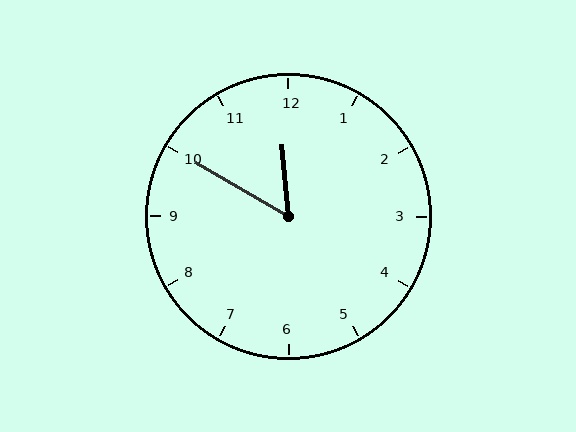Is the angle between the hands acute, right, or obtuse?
It is acute.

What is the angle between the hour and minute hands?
Approximately 55 degrees.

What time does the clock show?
11:50.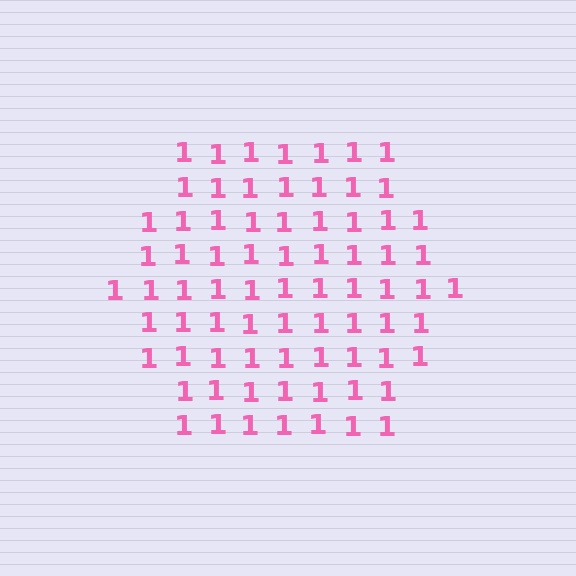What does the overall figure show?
The overall figure shows a hexagon.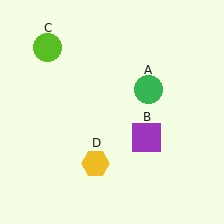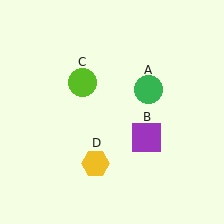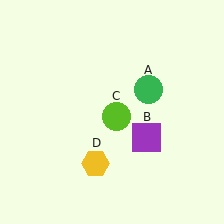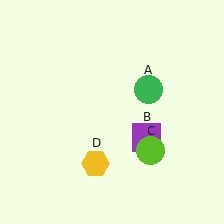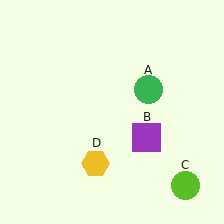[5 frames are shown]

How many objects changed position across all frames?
1 object changed position: lime circle (object C).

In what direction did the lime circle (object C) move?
The lime circle (object C) moved down and to the right.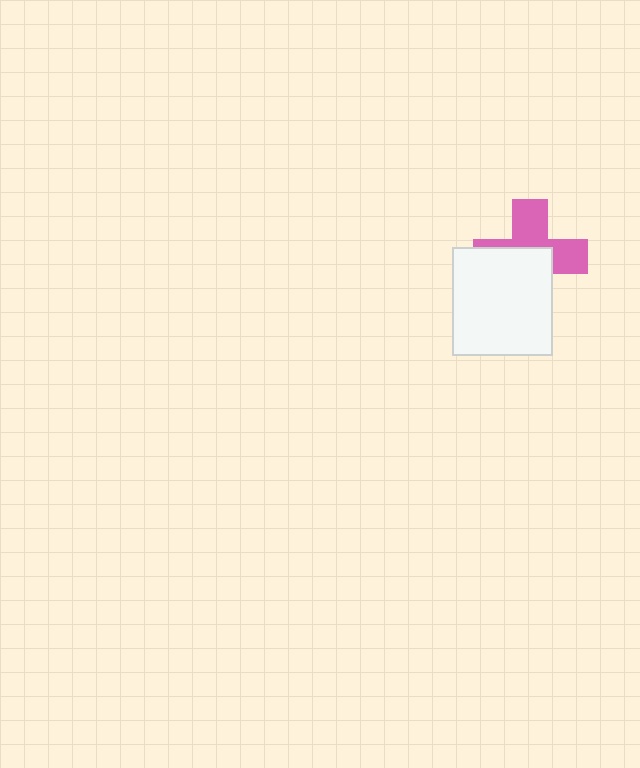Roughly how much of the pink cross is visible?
About half of it is visible (roughly 48%).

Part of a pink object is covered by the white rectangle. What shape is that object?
It is a cross.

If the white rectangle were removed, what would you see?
You would see the complete pink cross.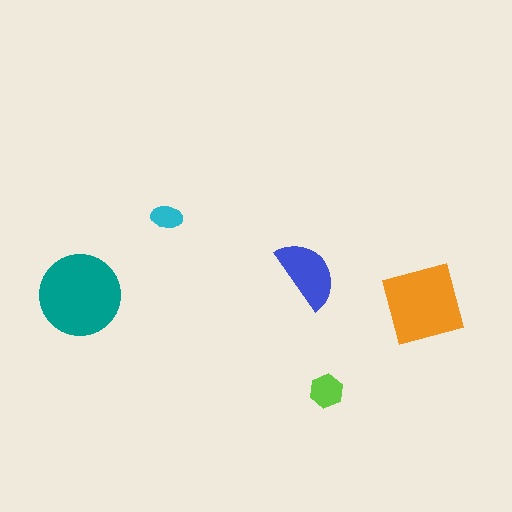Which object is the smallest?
The cyan ellipse.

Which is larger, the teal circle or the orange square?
The teal circle.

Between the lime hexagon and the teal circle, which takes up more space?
The teal circle.